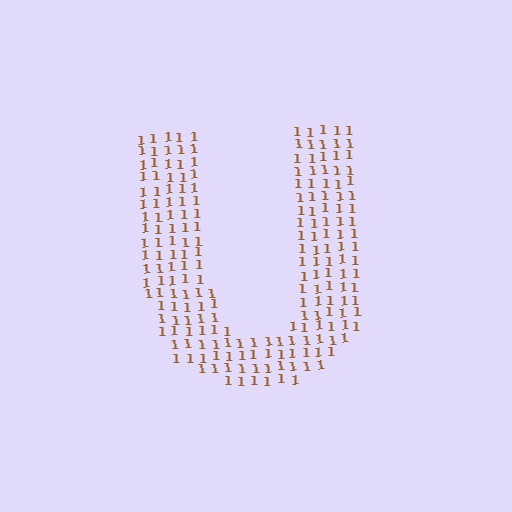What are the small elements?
The small elements are digit 1's.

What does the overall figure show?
The overall figure shows the letter U.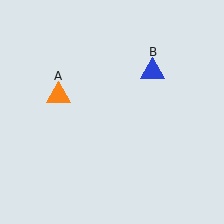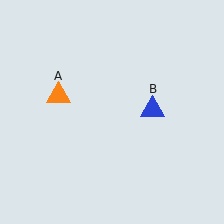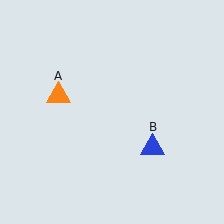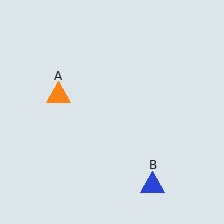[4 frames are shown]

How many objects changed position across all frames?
1 object changed position: blue triangle (object B).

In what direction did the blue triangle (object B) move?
The blue triangle (object B) moved down.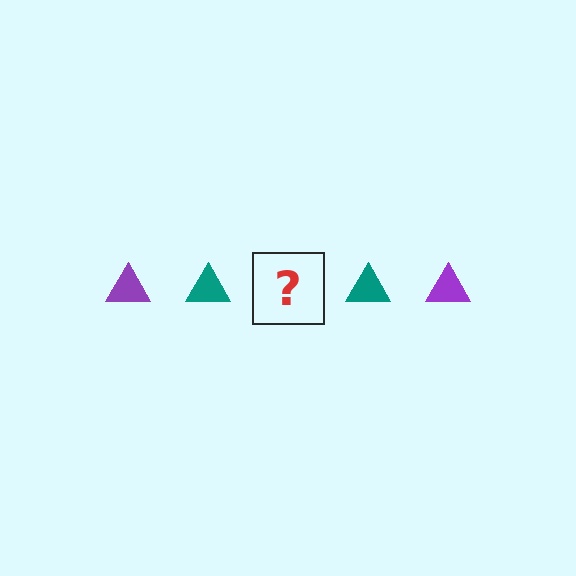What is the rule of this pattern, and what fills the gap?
The rule is that the pattern cycles through purple, teal triangles. The gap should be filled with a purple triangle.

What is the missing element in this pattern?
The missing element is a purple triangle.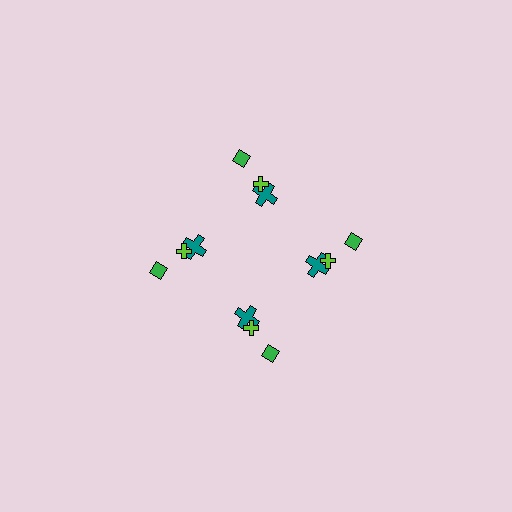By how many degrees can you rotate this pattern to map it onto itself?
The pattern maps onto itself every 90 degrees of rotation.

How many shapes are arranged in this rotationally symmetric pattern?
There are 12 shapes, arranged in 4 groups of 3.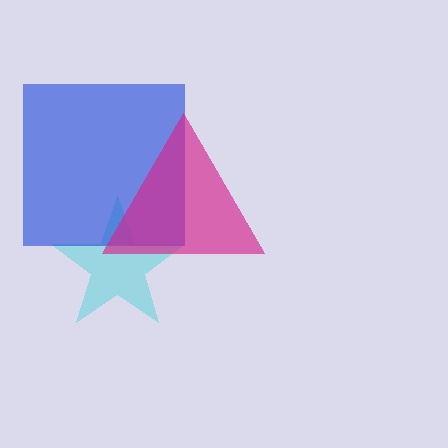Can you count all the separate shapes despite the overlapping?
Yes, there are 3 separate shapes.